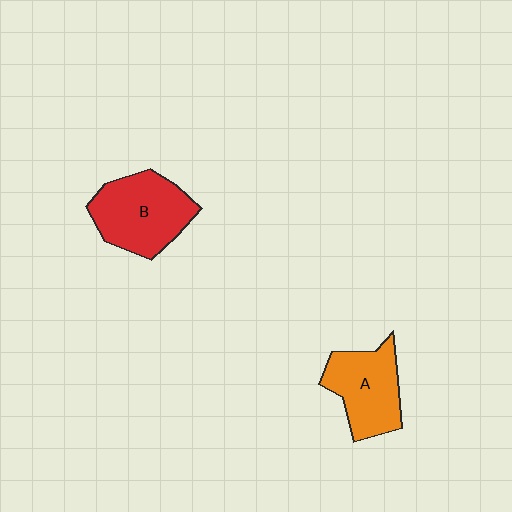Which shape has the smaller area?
Shape A (orange).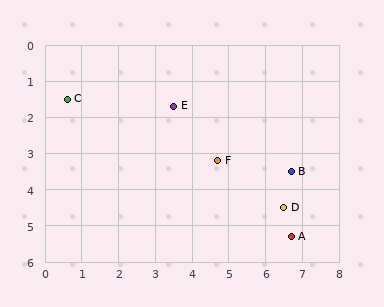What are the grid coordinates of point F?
Point F is at approximately (4.7, 3.2).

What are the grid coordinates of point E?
Point E is at approximately (3.5, 1.7).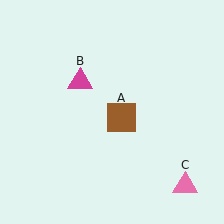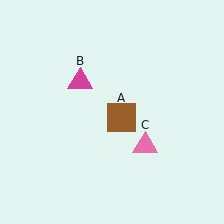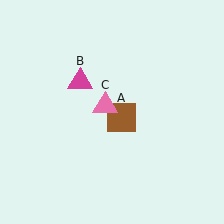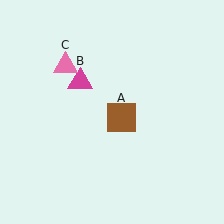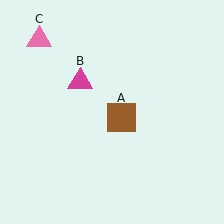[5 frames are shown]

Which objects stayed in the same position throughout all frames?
Brown square (object A) and magenta triangle (object B) remained stationary.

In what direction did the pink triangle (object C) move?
The pink triangle (object C) moved up and to the left.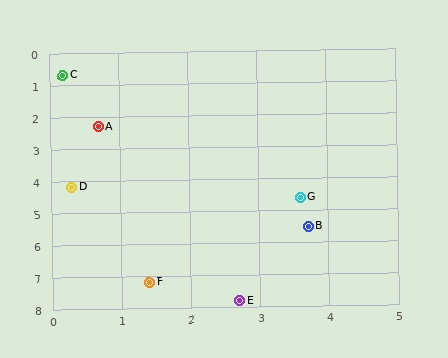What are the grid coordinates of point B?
Point B is at approximately (3.7, 5.5).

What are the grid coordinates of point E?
Point E is at approximately (2.7, 7.8).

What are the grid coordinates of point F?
Point F is at approximately (1.4, 7.2).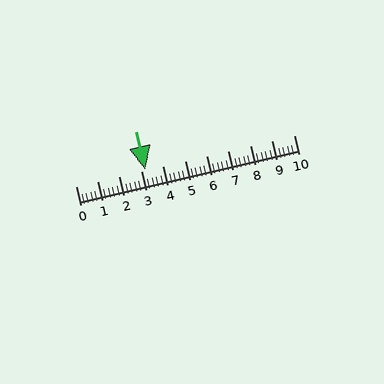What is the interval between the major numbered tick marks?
The major tick marks are spaced 1 units apart.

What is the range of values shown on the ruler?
The ruler shows values from 0 to 10.